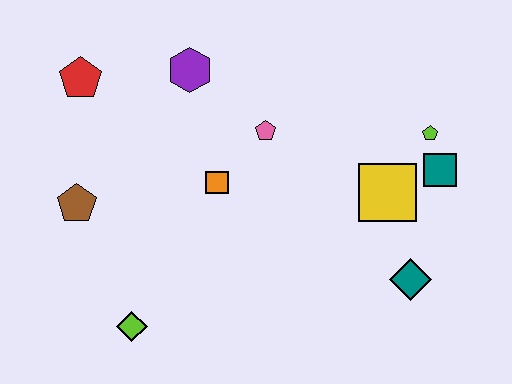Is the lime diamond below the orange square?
Yes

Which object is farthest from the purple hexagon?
The teal diamond is farthest from the purple hexagon.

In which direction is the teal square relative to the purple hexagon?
The teal square is to the right of the purple hexagon.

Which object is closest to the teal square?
The lime pentagon is closest to the teal square.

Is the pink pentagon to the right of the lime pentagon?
No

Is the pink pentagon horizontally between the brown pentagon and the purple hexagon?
No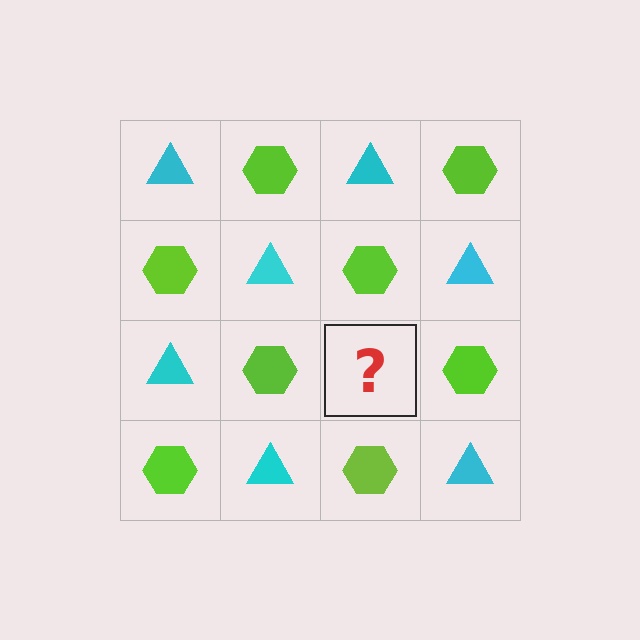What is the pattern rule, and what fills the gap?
The rule is that it alternates cyan triangle and lime hexagon in a checkerboard pattern. The gap should be filled with a cyan triangle.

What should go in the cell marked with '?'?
The missing cell should contain a cyan triangle.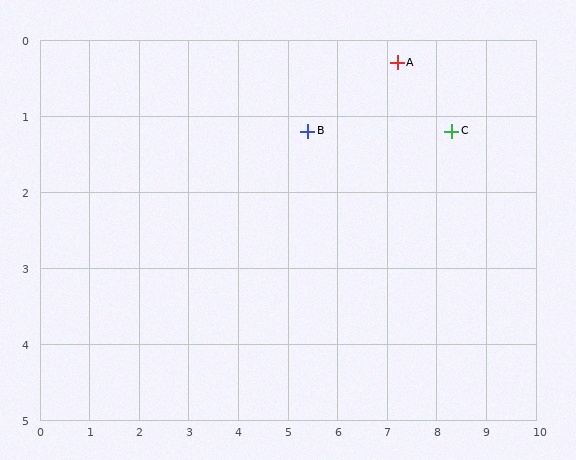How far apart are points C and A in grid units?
Points C and A are about 1.4 grid units apart.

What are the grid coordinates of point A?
Point A is at approximately (7.2, 0.3).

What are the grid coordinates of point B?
Point B is at approximately (5.4, 1.2).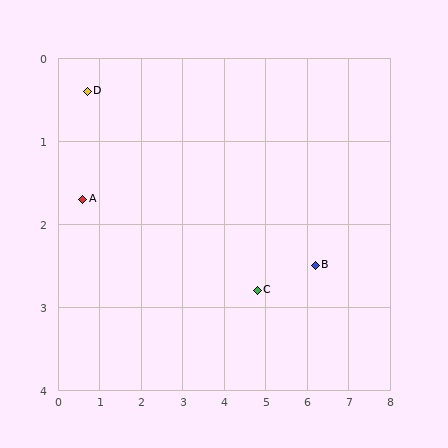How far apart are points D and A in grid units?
Points D and A are about 1.3 grid units apart.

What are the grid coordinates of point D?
Point D is at approximately (0.7, 0.4).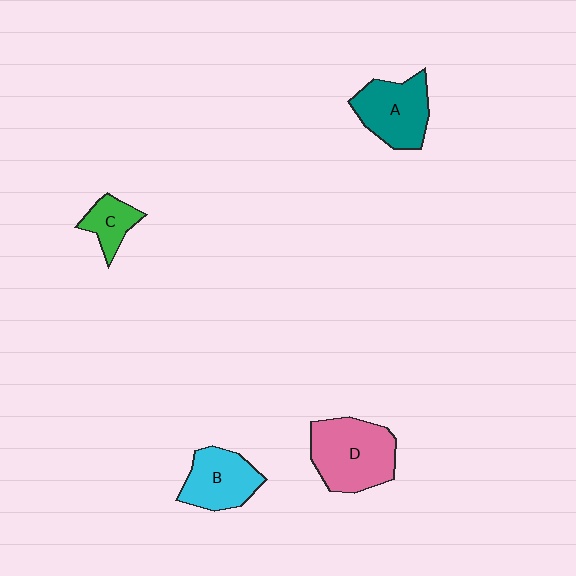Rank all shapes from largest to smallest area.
From largest to smallest: D (pink), A (teal), B (cyan), C (green).